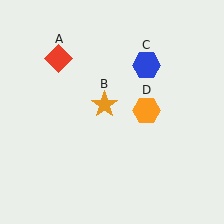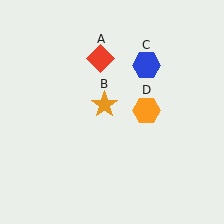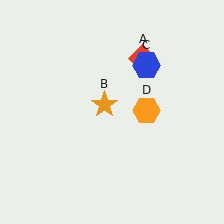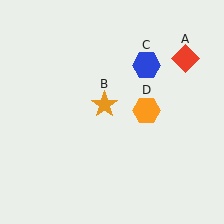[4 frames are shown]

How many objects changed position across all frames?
1 object changed position: red diamond (object A).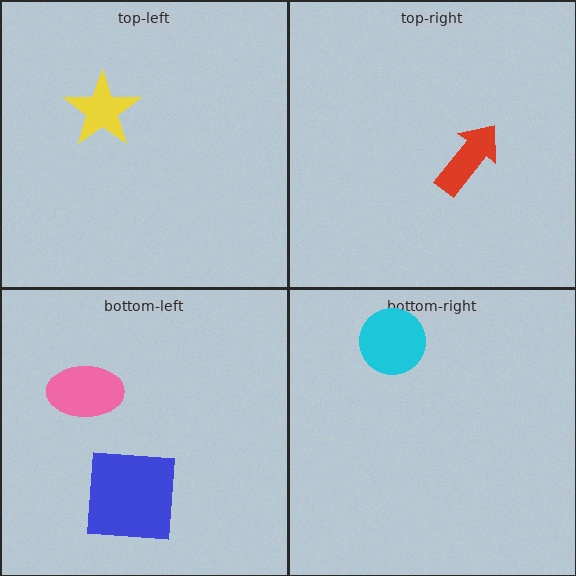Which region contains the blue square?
The bottom-left region.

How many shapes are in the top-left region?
1.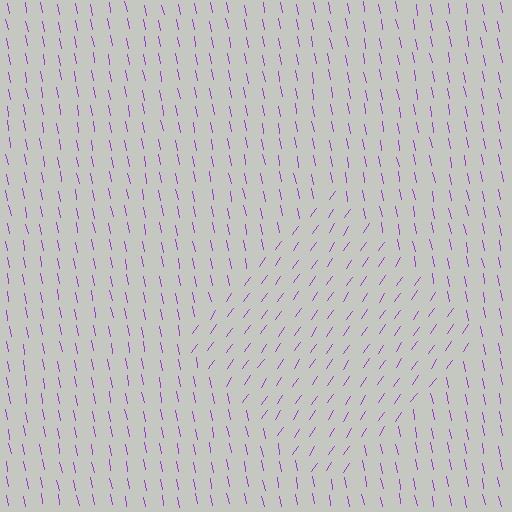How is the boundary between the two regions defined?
The boundary is defined purely by a change in line orientation (approximately 45 degrees difference). All lines are the same color and thickness.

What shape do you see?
I see a diamond.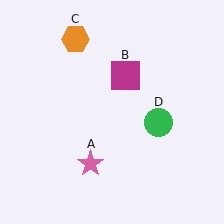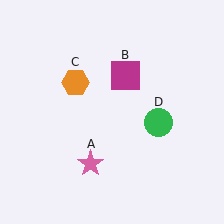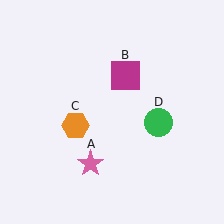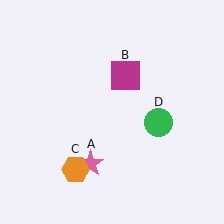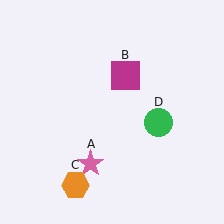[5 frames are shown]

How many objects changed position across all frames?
1 object changed position: orange hexagon (object C).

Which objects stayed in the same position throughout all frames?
Pink star (object A) and magenta square (object B) and green circle (object D) remained stationary.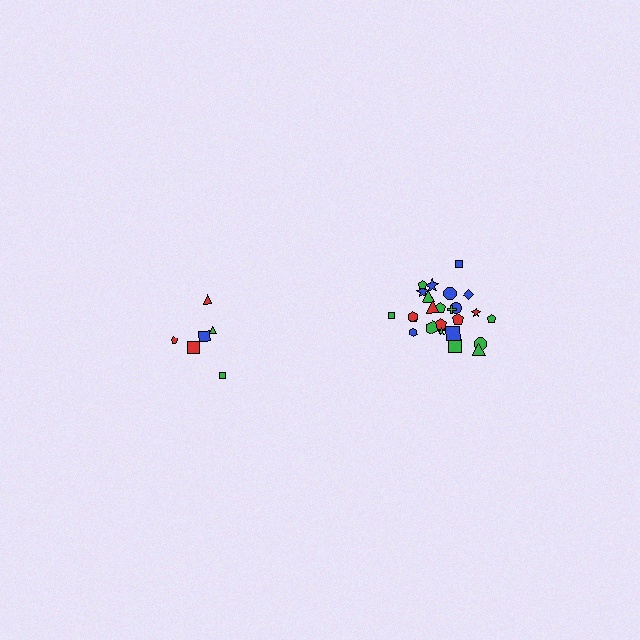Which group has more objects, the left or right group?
The right group.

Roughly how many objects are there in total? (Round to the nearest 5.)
Roughly 30 objects in total.